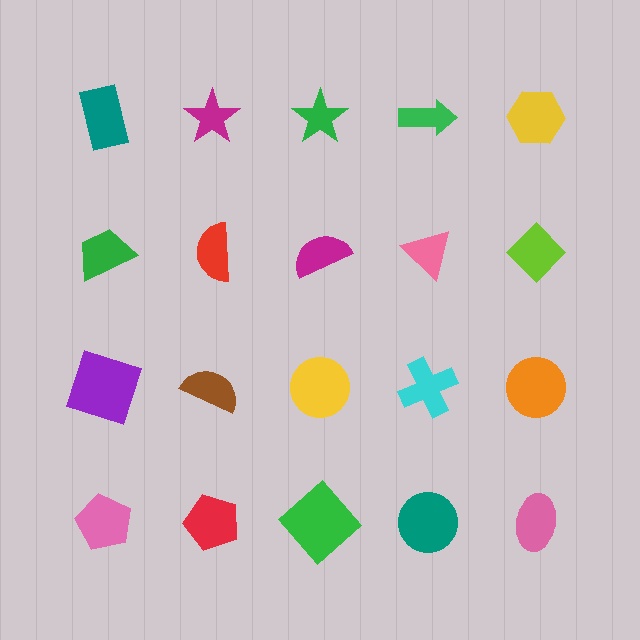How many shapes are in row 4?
5 shapes.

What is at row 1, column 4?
A green arrow.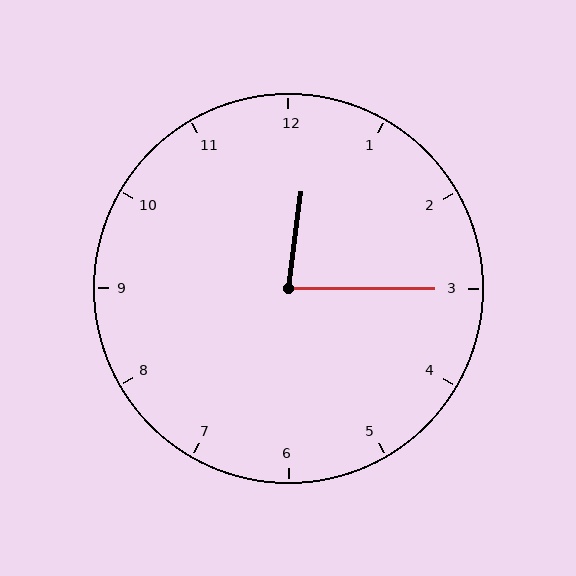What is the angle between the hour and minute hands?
Approximately 82 degrees.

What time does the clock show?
12:15.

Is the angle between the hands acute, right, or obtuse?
It is acute.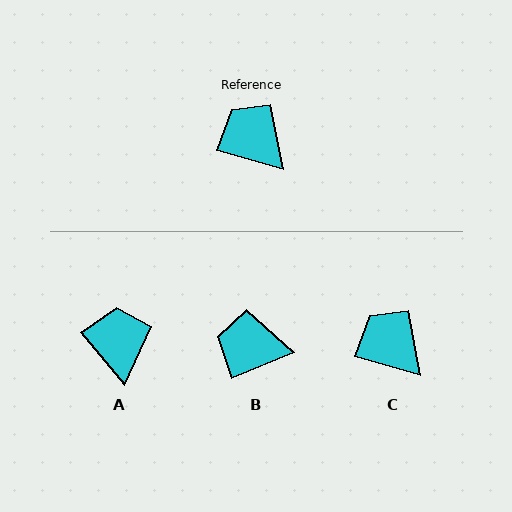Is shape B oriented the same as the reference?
No, it is off by about 37 degrees.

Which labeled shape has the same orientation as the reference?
C.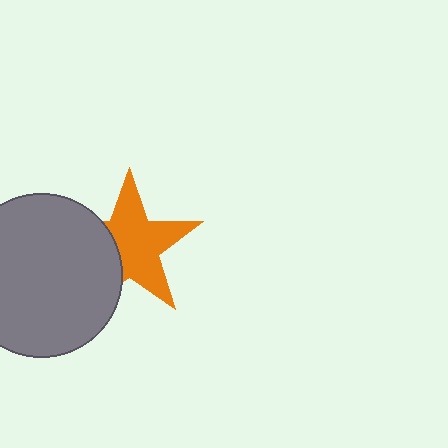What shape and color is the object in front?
The object in front is a gray circle.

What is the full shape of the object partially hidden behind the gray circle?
The partially hidden object is an orange star.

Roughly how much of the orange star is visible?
Most of it is visible (roughly 67%).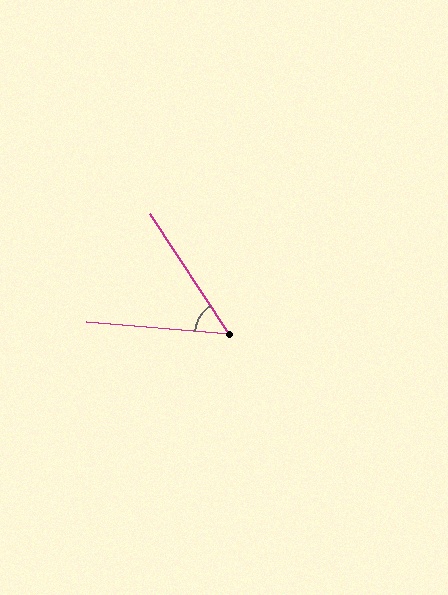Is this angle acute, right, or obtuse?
It is acute.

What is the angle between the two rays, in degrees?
Approximately 52 degrees.